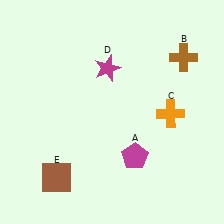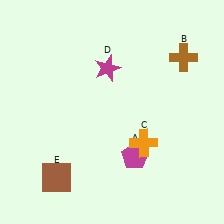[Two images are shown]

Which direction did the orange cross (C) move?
The orange cross (C) moved down.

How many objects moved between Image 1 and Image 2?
1 object moved between the two images.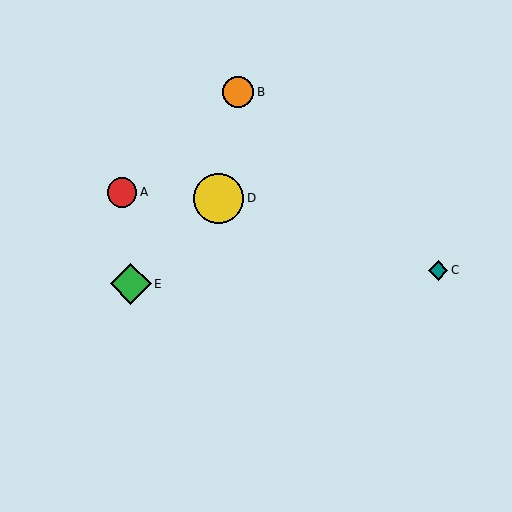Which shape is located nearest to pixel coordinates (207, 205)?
The yellow circle (labeled D) at (218, 198) is nearest to that location.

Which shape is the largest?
The yellow circle (labeled D) is the largest.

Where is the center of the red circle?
The center of the red circle is at (122, 192).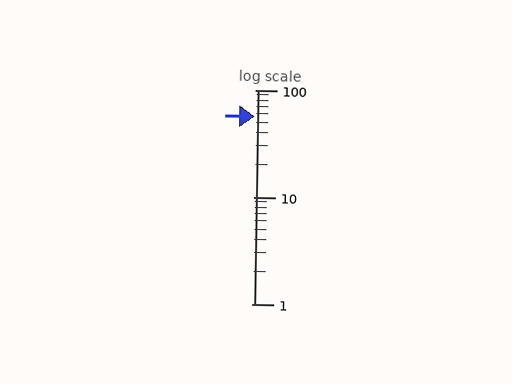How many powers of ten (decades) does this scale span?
The scale spans 2 decades, from 1 to 100.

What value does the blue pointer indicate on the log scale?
The pointer indicates approximately 56.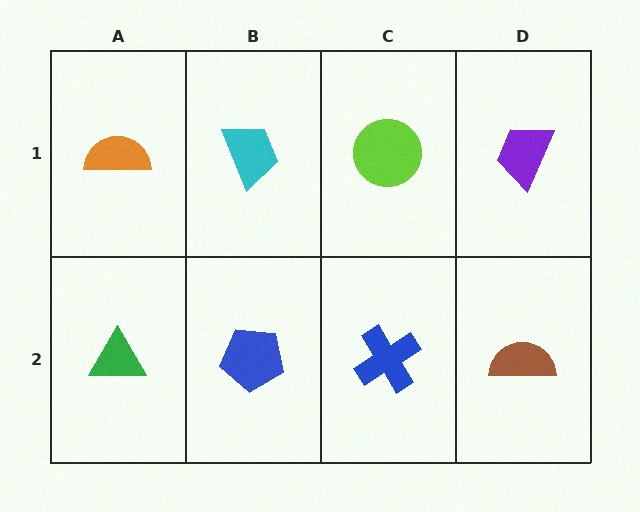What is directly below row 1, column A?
A green triangle.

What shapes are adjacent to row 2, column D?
A purple trapezoid (row 1, column D), a blue cross (row 2, column C).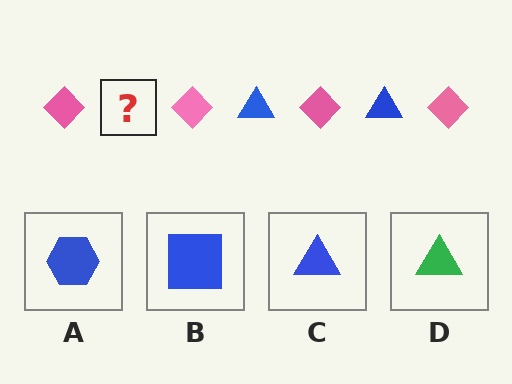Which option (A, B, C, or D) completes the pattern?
C.